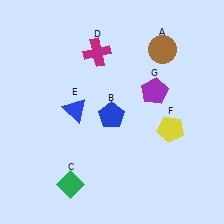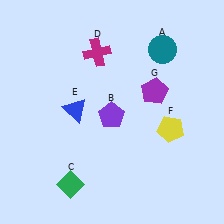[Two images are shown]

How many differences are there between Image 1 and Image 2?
There are 2 differences between the two images.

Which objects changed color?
A changed from brown to teal. B changed from blue to purple.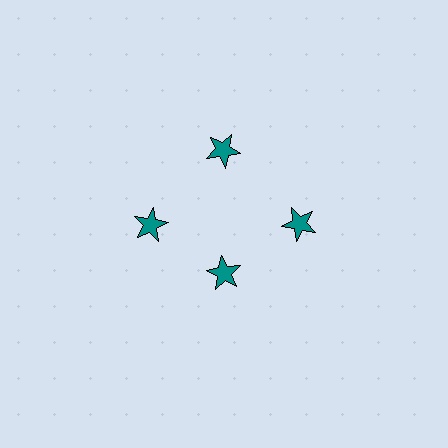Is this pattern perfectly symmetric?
No. The 4 teal stars are arranged in a ring, but one element near the 6 o'clock position is pulled inward toward the center, breaking the 4-fold rotational symmetry.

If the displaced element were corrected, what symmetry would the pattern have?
It would have 4-fold rotational symmetry — the pattern would map onto itself every 90 degrees.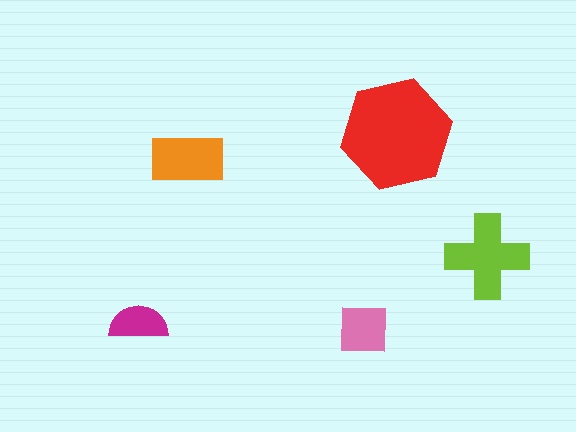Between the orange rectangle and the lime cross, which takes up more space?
The lime cross.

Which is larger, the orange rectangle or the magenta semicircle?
The orange rectangle.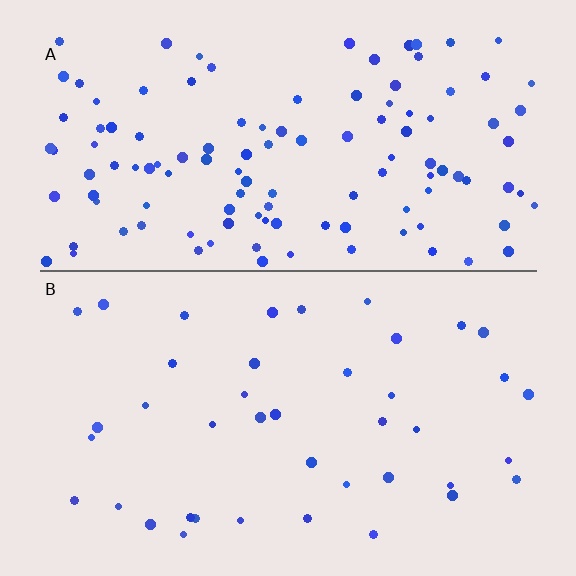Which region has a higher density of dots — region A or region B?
A (the top).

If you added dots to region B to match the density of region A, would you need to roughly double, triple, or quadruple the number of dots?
Approximately triple.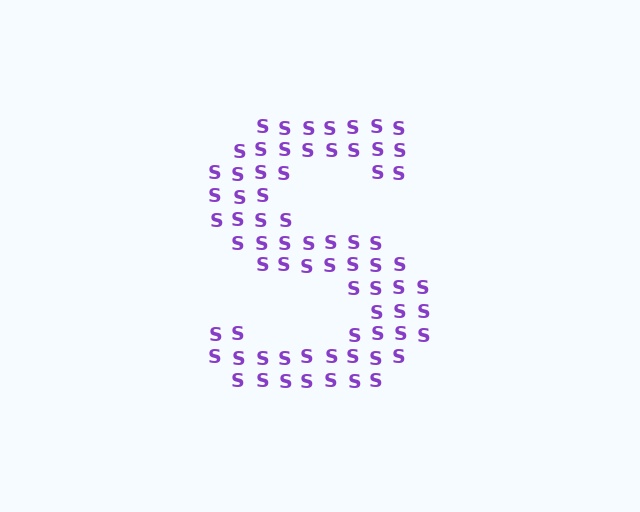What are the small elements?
The small elements are letter S's.